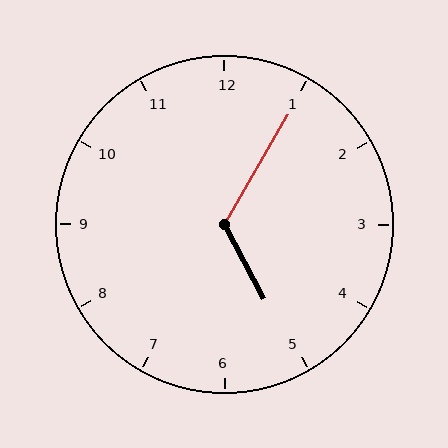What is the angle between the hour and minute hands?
Approximately 122 degrees.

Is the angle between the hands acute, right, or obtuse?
It is obtuse.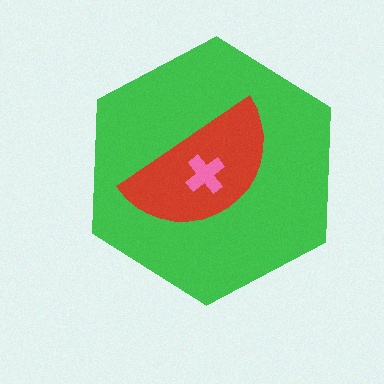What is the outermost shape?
The green hexagon.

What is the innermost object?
The pink cross.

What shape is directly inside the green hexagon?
The red semicircle.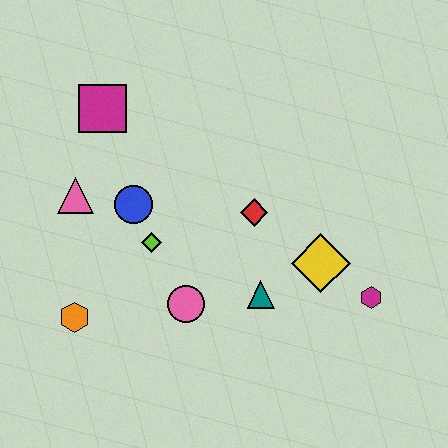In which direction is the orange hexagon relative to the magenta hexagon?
The orange hexagon is to the left of the magenta hexagon.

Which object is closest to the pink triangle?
The blue circle is closest to the pink triangle.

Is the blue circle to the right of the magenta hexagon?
No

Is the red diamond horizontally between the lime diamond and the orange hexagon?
No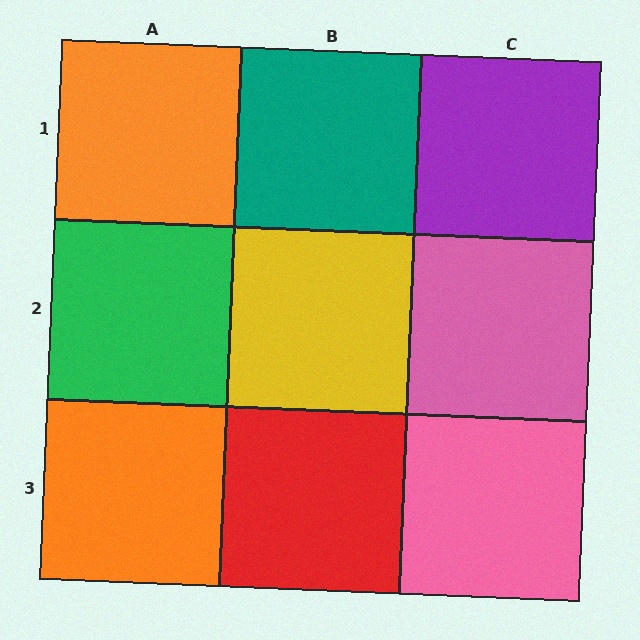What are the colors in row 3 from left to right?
Orange, red, pink.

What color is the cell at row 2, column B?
Yellow.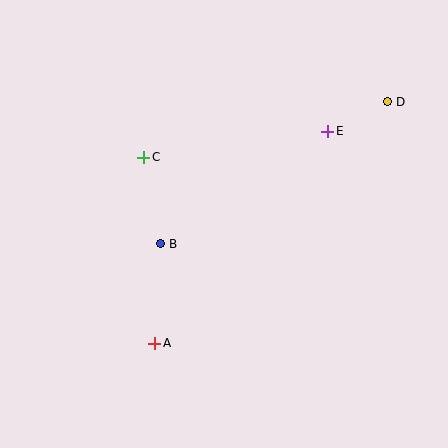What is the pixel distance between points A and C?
The distance between A and C is 186 pixels.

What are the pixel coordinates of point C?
Point C is at (144, 157).